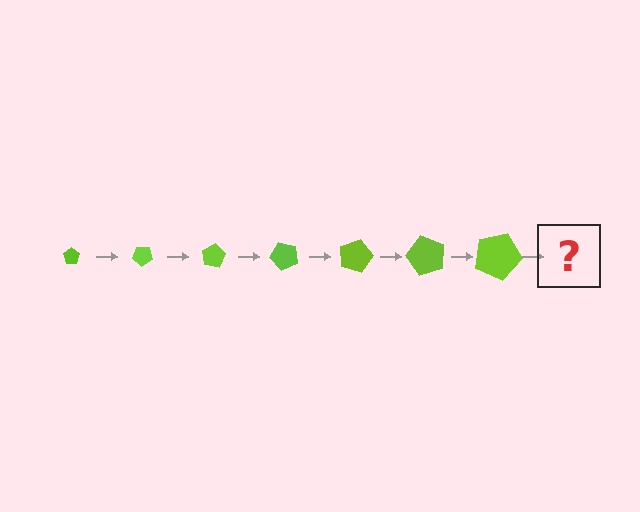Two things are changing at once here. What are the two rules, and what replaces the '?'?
The two rules are that the pentagon grows larger each step and it rotates 40 degrees each step. The '?' should be a pentagon, larger than the previous one and rotated 280 degrees from the start.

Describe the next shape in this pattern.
It should be a pentagon, larger than the previous one and rotated 280 degrees from the start.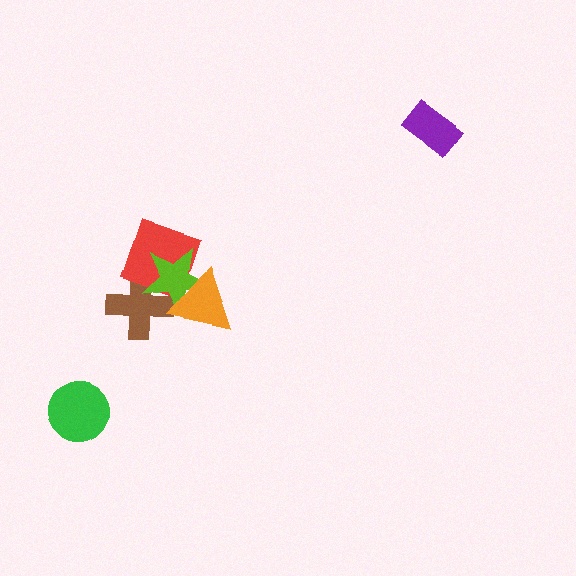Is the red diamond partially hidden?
Yes, it is partially covered by another shape.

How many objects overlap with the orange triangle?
3 objects overlap with the orange triangle.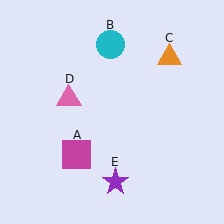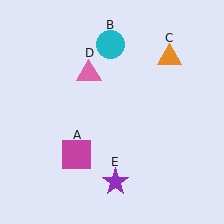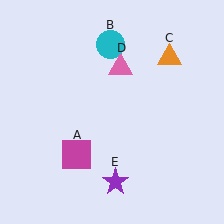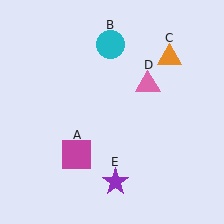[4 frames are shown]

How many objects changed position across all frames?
1 object changed position: pink triangle (object D).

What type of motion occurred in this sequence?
The pink triangle (object D) rotated clockwise around the center of the scene.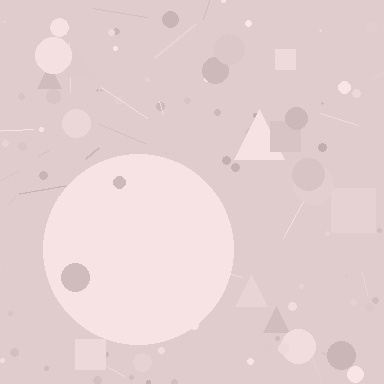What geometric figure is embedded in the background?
A circle is embedded in the background.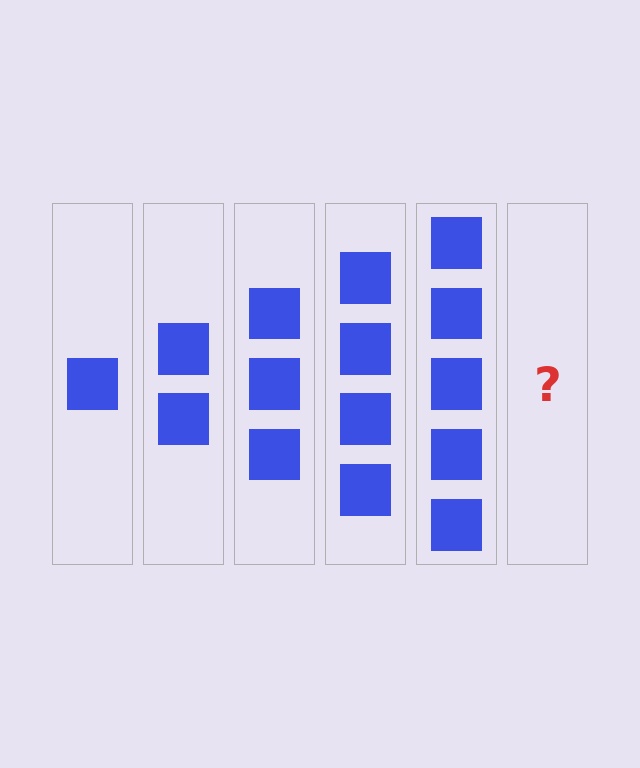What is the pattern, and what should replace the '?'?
The pattern is that each step adds one more square. The '?' should be 6 squares.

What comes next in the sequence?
The next element should be 6 squares.